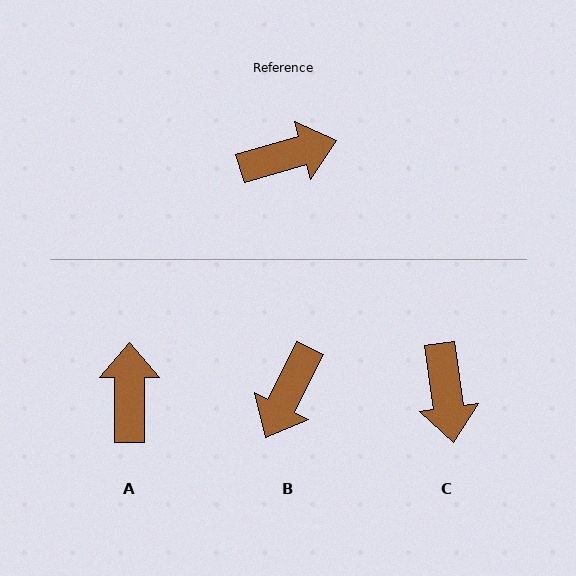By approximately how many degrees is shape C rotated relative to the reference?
Approximately 98 degrees clockwise.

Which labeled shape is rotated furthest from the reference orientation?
B, about 133 degrees away.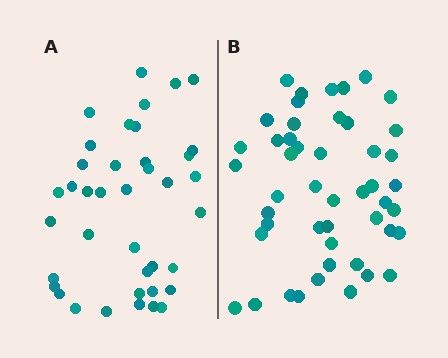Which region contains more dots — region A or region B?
Region B (the right region) has more dots.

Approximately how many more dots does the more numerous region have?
Region B has roughly 8 or so more dots than region A.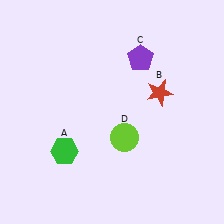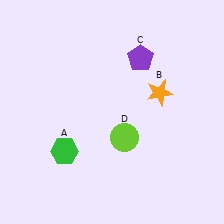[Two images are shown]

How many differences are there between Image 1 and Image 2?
There is 1 difference between the two images.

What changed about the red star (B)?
In Image 1, B is red. In Image 2, it changed to orange.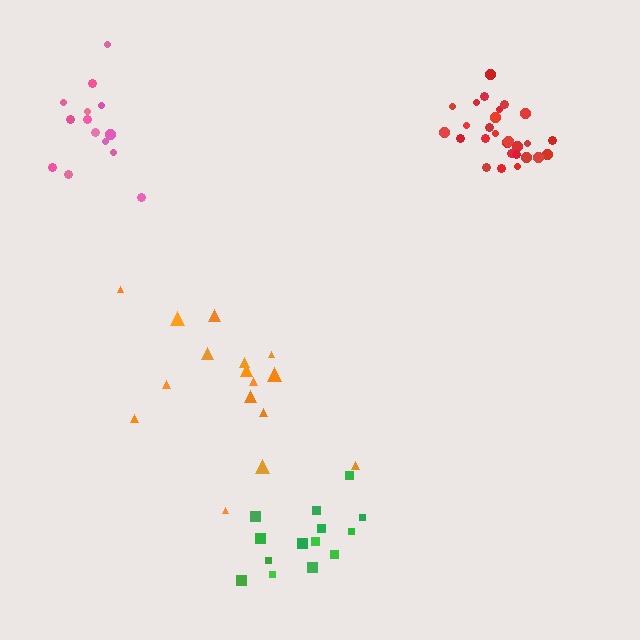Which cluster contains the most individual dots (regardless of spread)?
Red (27).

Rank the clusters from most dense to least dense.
red, pink, green, orange.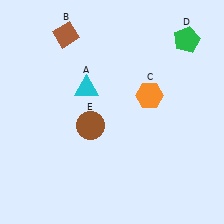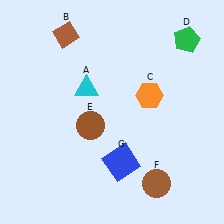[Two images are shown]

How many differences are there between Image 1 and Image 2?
There are 2 differences between the two images.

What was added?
A brown circle (F), a blue square (G) were added in Image 2.